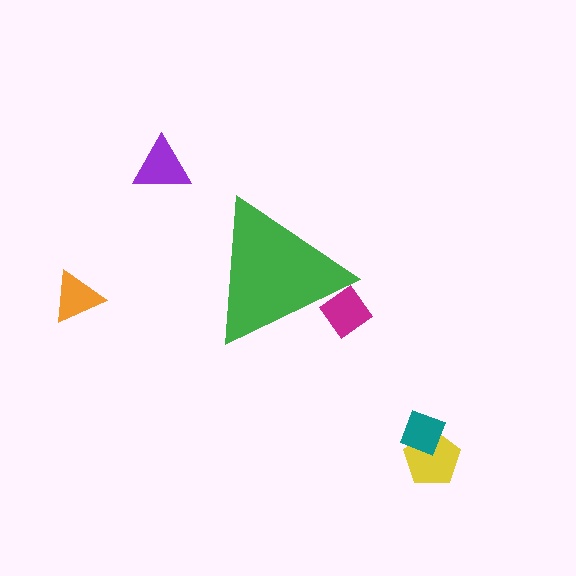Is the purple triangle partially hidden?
No, the purple triangle is fully visible.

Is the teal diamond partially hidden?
No, the teal diamond is fully visible.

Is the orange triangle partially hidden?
No, the orange triangle is fully visible.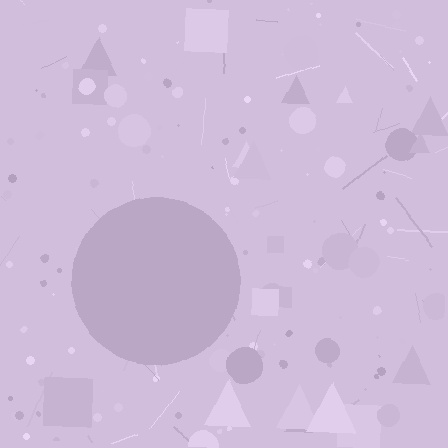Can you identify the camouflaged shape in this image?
The camouflaged shape is a circle.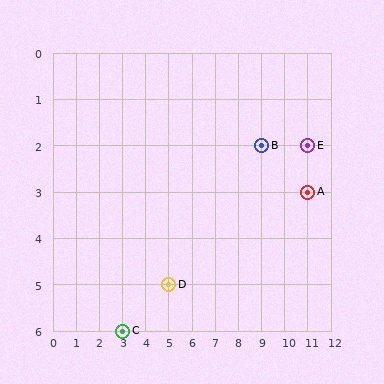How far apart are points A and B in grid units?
Points A and B are 2 columns and 1 row apart (about 2.2 grid units diagonally).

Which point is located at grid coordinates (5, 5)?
Point D is at (5, 5).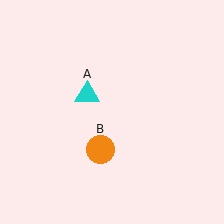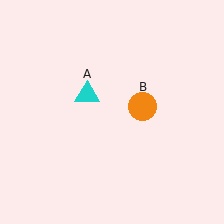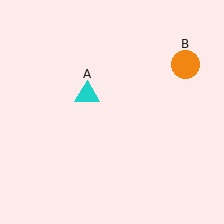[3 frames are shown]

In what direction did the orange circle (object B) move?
The orange circle (object B) moved up and to the right.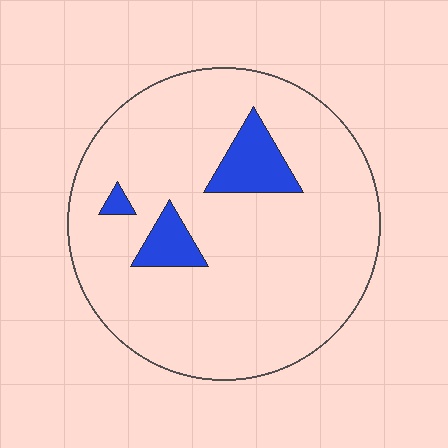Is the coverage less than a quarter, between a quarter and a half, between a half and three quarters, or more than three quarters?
Less than a quarter.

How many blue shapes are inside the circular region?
3.